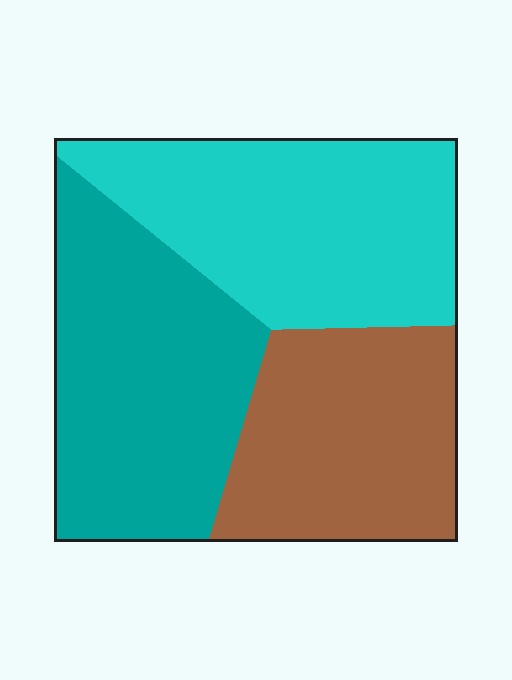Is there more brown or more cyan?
Cyan.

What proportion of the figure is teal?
Teal covers roughly 35% of the figure.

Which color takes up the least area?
Brown, at roughly 30%.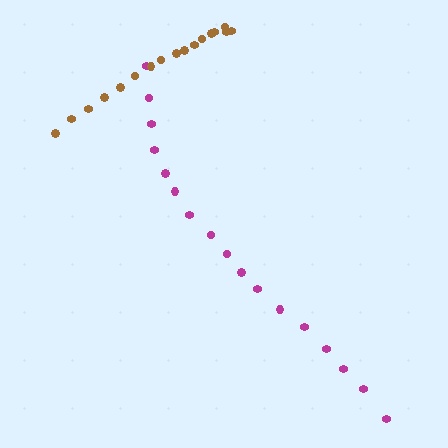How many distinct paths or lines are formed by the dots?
There are 2 distinct paths.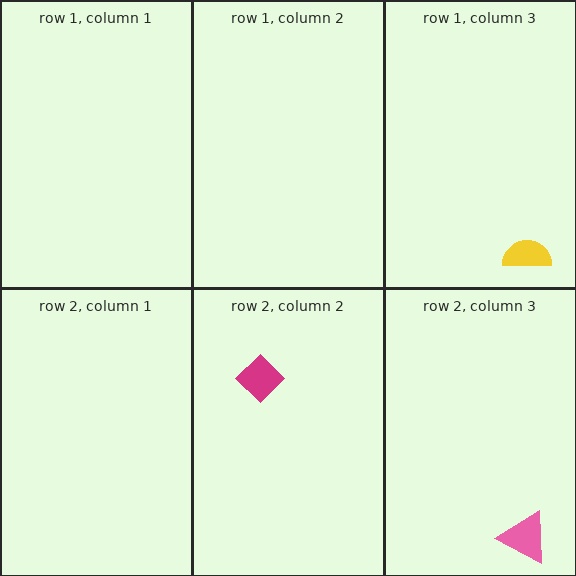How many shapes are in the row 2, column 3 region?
1.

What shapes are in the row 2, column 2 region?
The magenta diamond.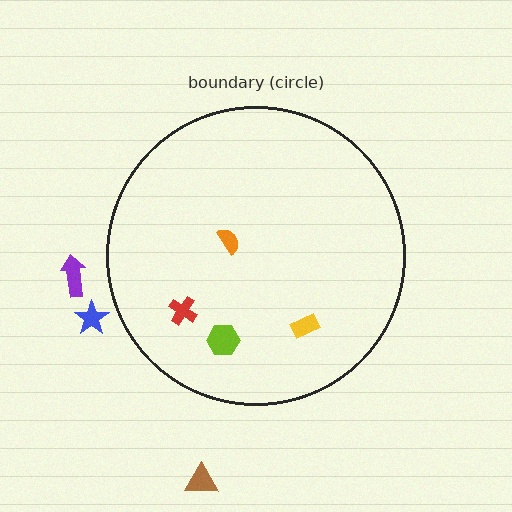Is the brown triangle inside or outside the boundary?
Outside.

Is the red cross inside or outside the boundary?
Inside.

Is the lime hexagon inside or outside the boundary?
Inside.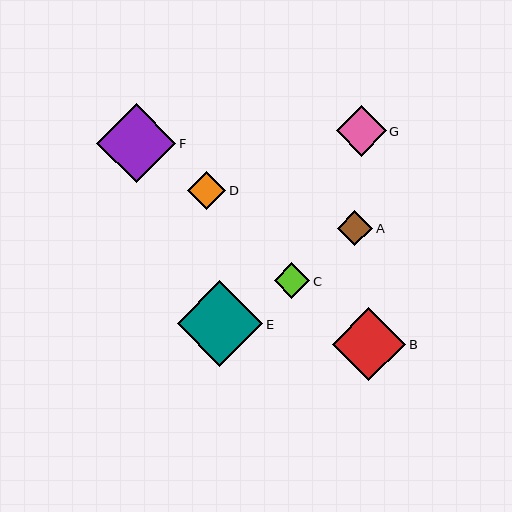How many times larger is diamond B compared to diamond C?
Diamond B is approximately 2.0 times the size of diamond C.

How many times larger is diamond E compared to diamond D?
Diamond E is approximately 2.2 times the size of diamond D.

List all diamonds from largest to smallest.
From largest to smallest: E, F, B, G, D, C, A.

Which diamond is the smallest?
Diamond A is the smallest with a size of approximately 36 pixels.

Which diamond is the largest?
Diamond E is the largest with a size of approximately 85 pixels.